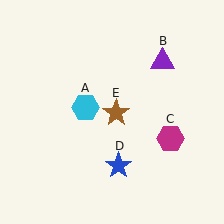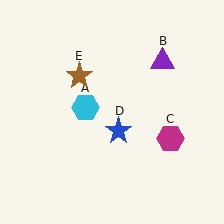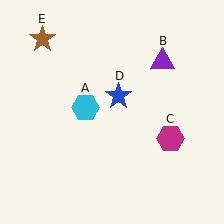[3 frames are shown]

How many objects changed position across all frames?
2 objects changed position: blue star (object D), brown star (object E).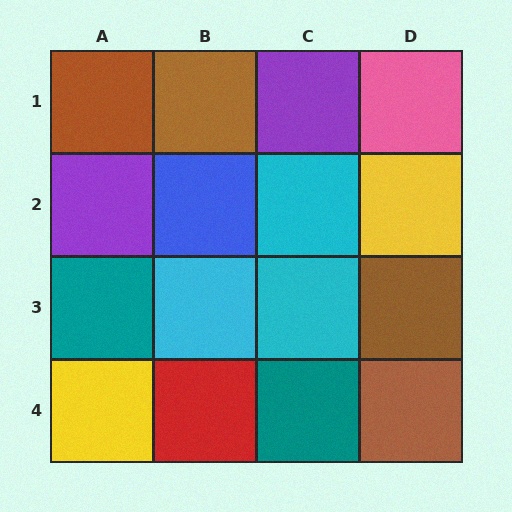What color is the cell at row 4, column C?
Teal.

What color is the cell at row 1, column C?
Purple.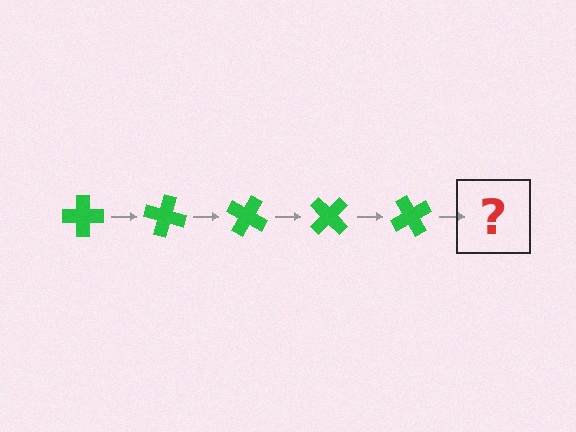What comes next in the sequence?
The next element should be a green cross rotated 75 degrees.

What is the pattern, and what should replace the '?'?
The pattern is that the cross rotates 15 degrees each step. The '?' should be a green cross rotated 75 degrees.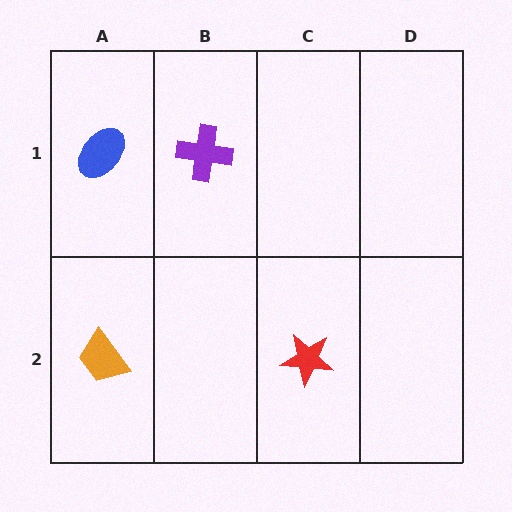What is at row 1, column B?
A purple cross.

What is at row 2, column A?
An orange trapezoid.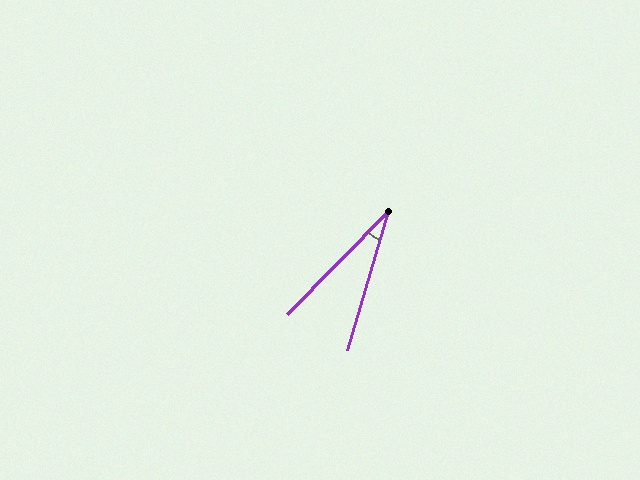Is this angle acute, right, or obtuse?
It is acute.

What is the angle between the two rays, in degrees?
Approximately 28 degrees.